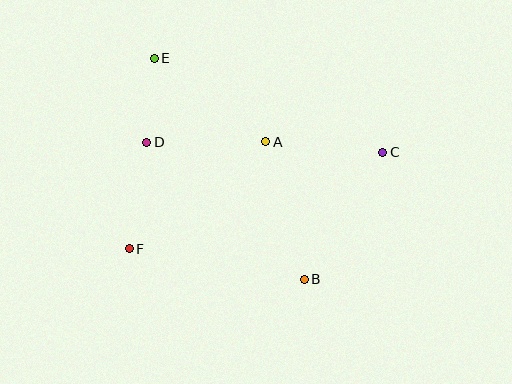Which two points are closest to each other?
Points D and E are closest to each other.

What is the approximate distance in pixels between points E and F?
The distance between E and F is approximately 192 pixels.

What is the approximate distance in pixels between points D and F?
The distance between D and F is approximately 108 pixels.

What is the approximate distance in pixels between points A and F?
The distance between A and F is approximately 174 pixels.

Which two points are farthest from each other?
Points C and F are farthest from each other.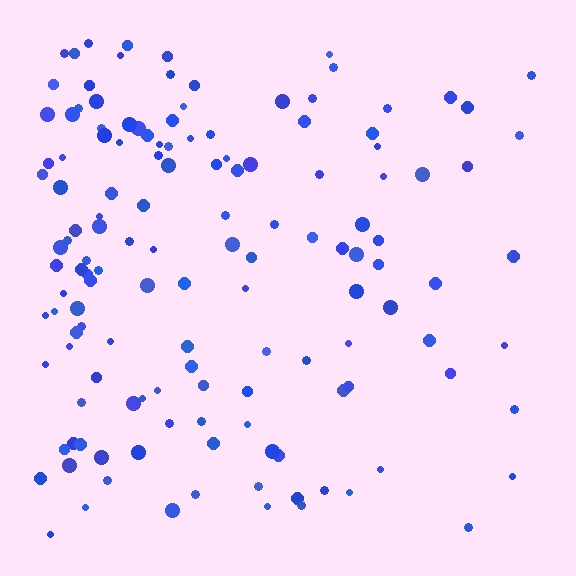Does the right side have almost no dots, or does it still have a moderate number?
Still a moderate number, just noticeably fewer than the left.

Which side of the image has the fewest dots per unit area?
The right.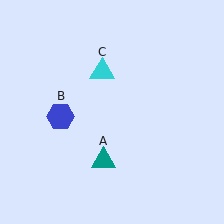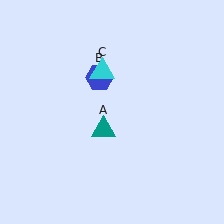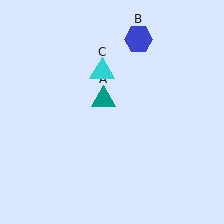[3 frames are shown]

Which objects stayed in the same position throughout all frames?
Cyan triangle (object C) remained stationary.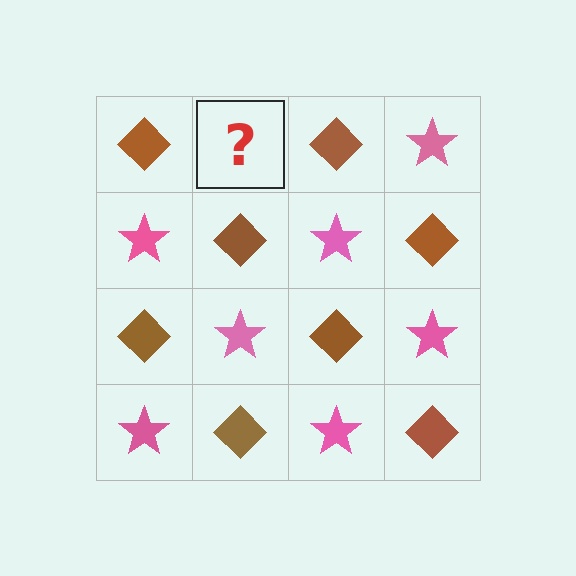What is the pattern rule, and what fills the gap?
The rule is that it alternates brown diamond and pink star in a checkerboard pattern. The gap should be filled with a pink star.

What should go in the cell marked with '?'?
The missing cell should contain a pink star.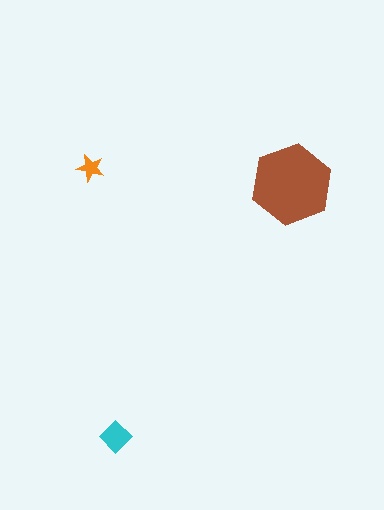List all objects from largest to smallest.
The brown hexagon, the cyan diamond, the orange star.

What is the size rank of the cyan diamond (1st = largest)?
2nd.